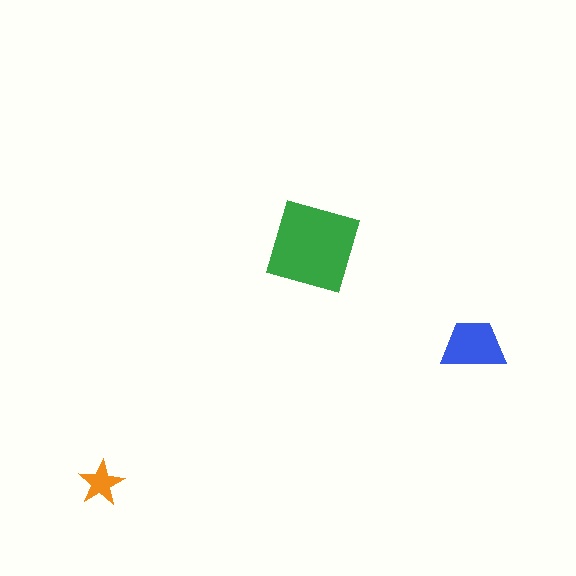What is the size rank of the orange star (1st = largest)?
3rd.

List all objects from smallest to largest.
The orange star, the blue trapezoid, the green diamond.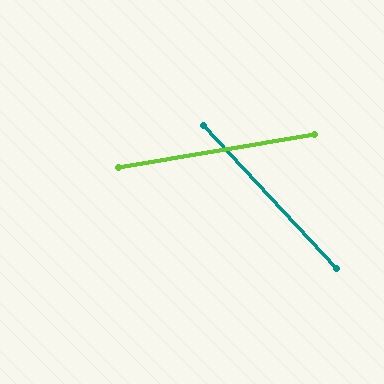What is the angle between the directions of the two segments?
Approximately 57 degrees.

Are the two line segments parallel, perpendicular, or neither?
Neither parallel nor perpendicular — they differ by about 57°.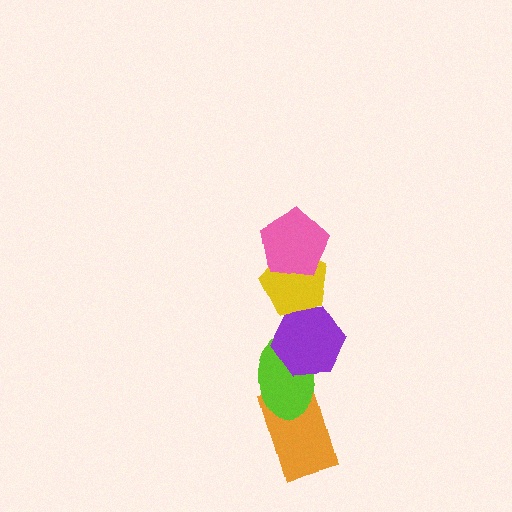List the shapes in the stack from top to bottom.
From top to bottom: the pink pentagon, the yellow pentagon, the purple hexagon, the lime ellipse, the orange rectangle.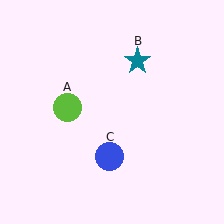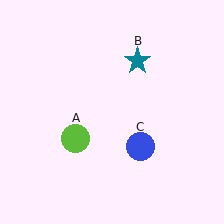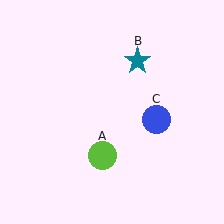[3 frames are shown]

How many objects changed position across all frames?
2 objects changed position: lime circle (object A), blue circle (object C).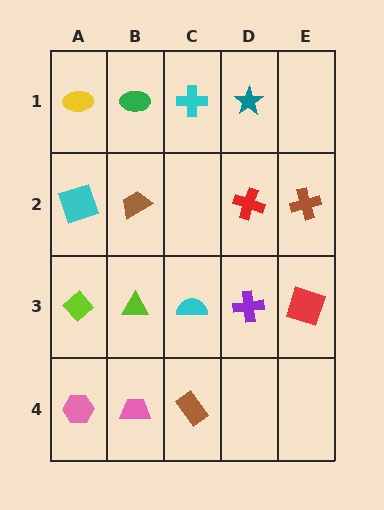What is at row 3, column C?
A cyan semicircle.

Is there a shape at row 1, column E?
No, that cell is empty.